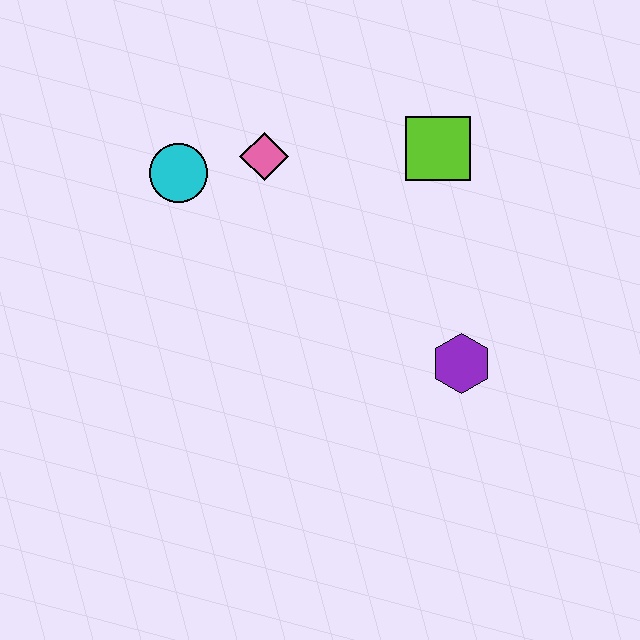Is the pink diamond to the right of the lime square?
No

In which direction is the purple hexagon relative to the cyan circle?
The purple hexagon is to the right of the cyan circle.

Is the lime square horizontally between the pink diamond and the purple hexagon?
Yes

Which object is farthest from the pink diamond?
The purple hexagon is farthest from the pink diamond.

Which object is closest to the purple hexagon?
The lime square is closest to the purple hexagon.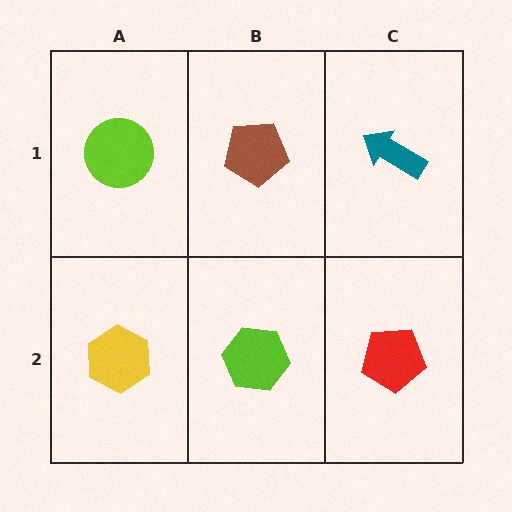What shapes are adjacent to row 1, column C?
A red pentagon (row 2, column C), a brown pentagon (row 1, column B).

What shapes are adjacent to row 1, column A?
A yellow hexagon (row 2, column A), a brown pentagon (row 1, column B).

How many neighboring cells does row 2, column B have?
3.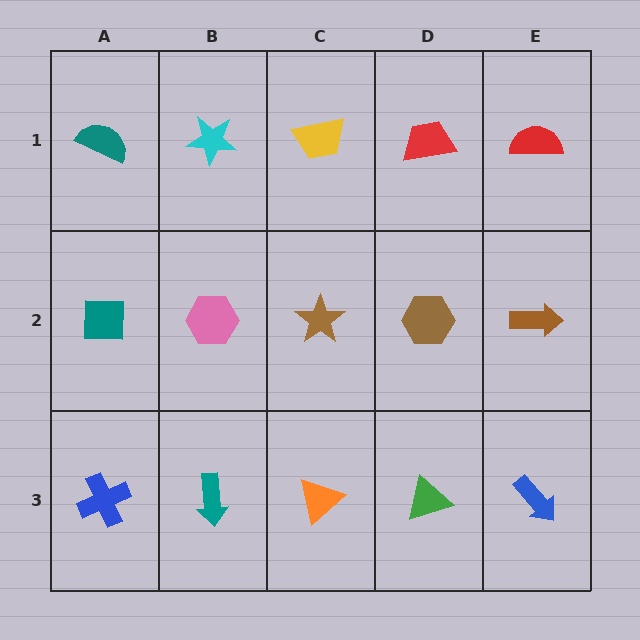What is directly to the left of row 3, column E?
A green triangle.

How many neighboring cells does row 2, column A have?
3.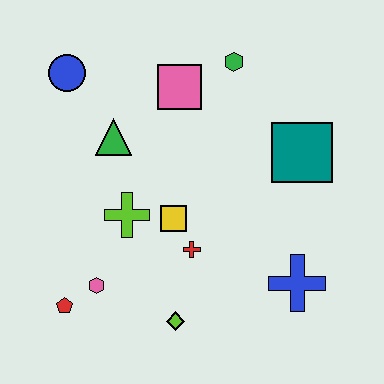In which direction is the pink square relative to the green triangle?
The pink square is to the right of the green triangle.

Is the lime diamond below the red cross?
Yes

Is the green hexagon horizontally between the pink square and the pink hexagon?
No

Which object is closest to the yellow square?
The red cross is closest to the yellow square.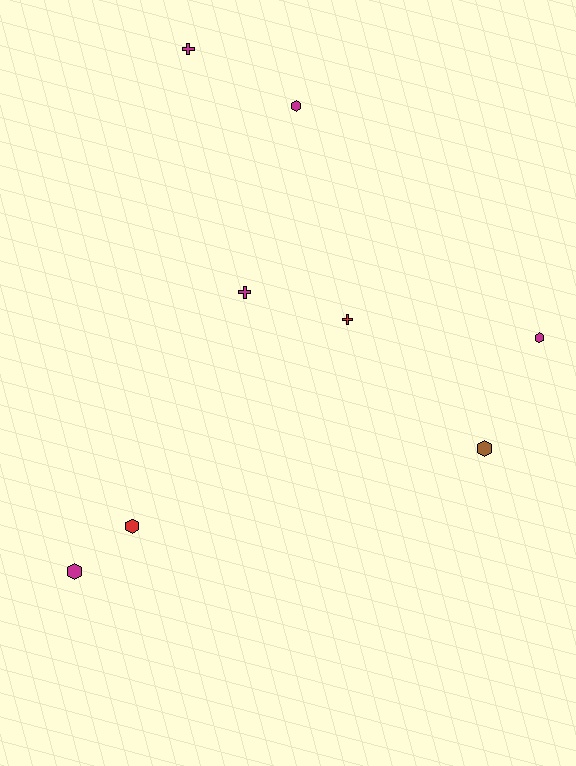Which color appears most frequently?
Magenta, with 5 objects.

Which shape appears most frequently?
Hexagon, with 5 objects.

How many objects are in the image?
There are 8 objects.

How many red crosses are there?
There is 1 red cross.